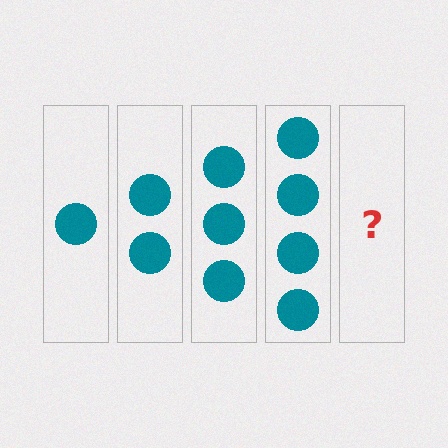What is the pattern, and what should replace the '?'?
The pattern is that each step adds one more circle. The '?' should be 5 circles.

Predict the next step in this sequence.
The next step is 5 circles.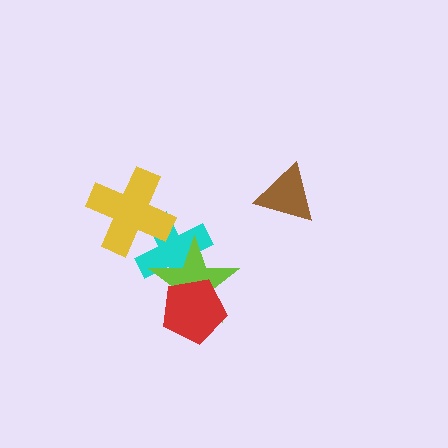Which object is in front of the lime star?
The red pentagon is in front of the lime star.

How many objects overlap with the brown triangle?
0 objects overlap with the brown triangle.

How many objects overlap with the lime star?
2 objects overlap with the lime star.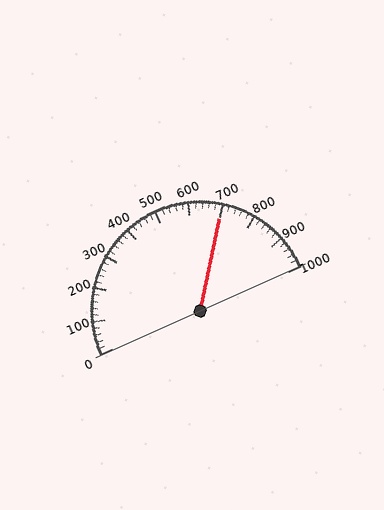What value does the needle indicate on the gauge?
The needle indicates approximately 700.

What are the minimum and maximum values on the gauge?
The gauge ranges from 0 to 1000.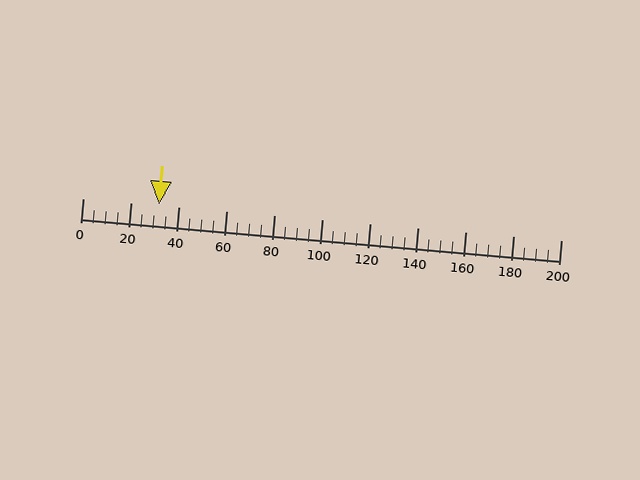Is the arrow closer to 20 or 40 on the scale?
The arrow is closer to 40.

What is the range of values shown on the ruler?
The ruler shows values from 0 to 200.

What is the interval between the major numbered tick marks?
The major tick marks are spaced 20 units apart.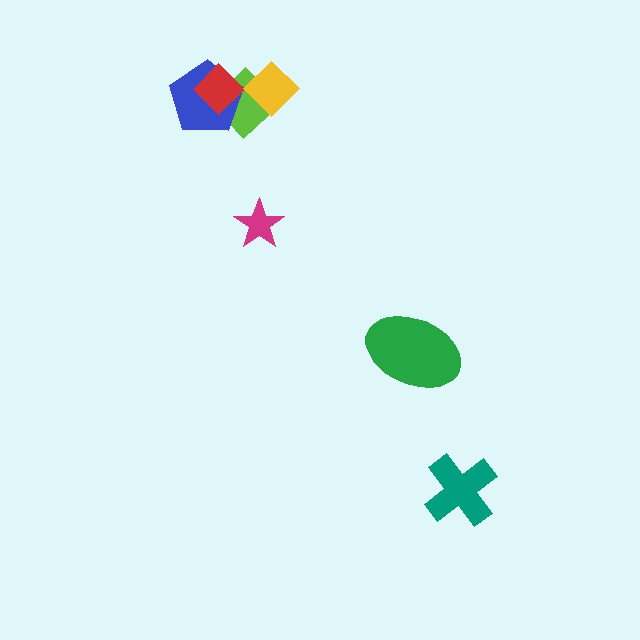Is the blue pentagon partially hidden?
Yes, it is partially covered by another shape.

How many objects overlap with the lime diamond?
3 objects overlap with the lime diamond.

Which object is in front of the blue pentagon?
The red diamond is in front of the blue pentagon.